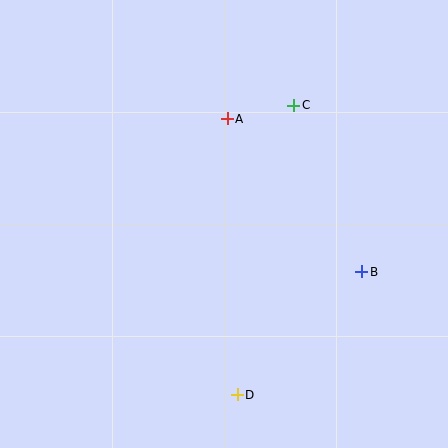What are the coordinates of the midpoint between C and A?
The midpoint between C and A is at (261, 112).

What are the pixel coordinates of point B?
Point B is at (362, 272).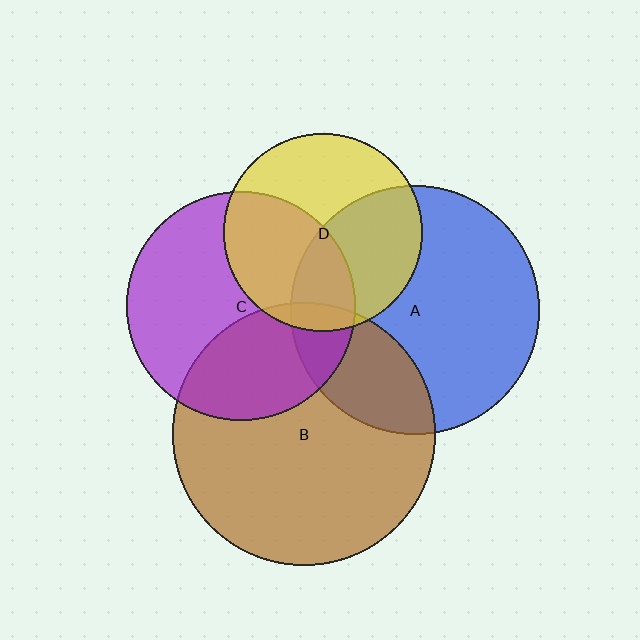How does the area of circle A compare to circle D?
Approximately 1.6 times.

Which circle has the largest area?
Circle B (brown).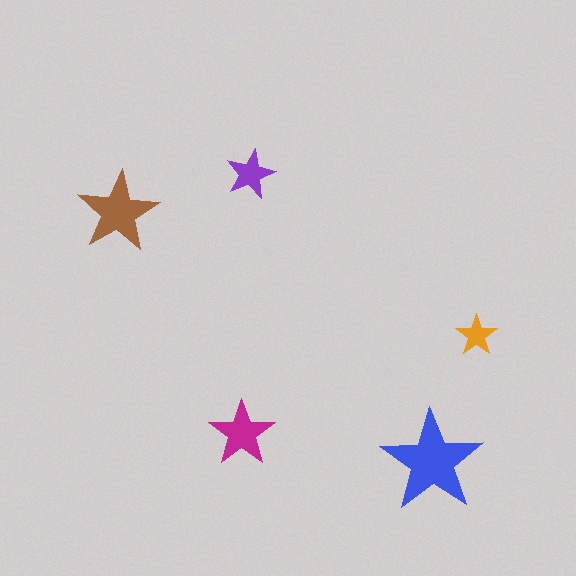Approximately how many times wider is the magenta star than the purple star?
About 1.5 times wider.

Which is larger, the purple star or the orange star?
The purple one.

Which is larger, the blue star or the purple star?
The blue one.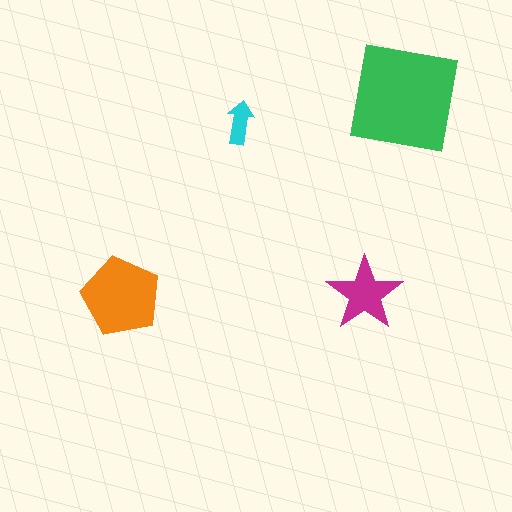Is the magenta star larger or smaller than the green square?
Smaller.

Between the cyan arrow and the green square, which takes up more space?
The green square.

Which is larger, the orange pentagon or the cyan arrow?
The orange pentagon.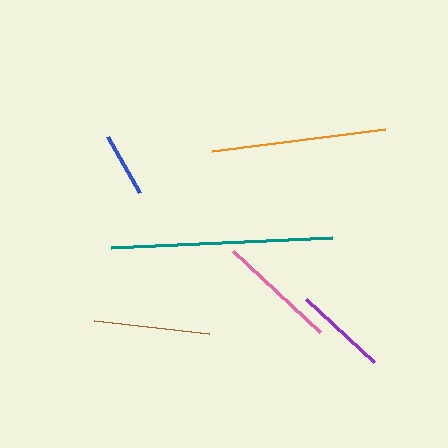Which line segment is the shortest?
The blue line is the shortest at approximately 64 pixels.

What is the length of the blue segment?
The blue segment is approximately 64 pixels long.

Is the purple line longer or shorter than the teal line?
The teal line is longer than the purple line.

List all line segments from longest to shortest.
From longest to shortest: teal, orange, pink, brown, purple, blue.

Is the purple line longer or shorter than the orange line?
The orange line is longer than the purple line.